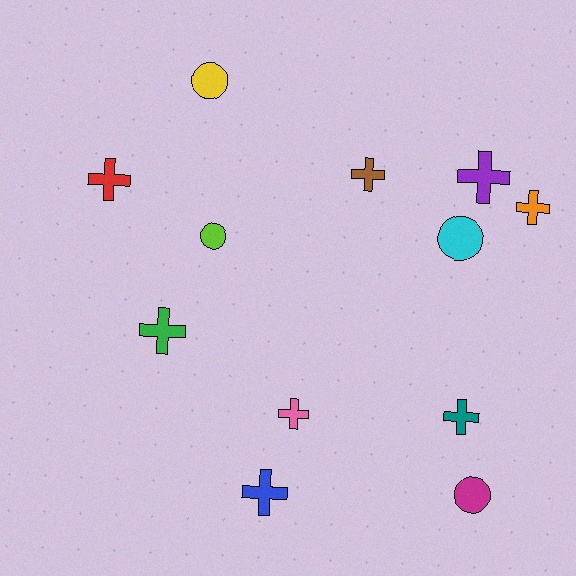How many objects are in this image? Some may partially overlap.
There are 12 objects.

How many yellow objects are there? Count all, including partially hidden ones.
There is 1 yellow object.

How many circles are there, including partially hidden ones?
There are 4 circles.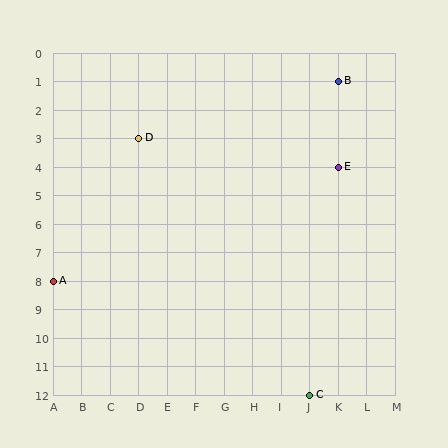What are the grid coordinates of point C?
Point C is at grid coordinates (J, 12).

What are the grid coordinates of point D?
Point D is at grid coordinates (D, 3).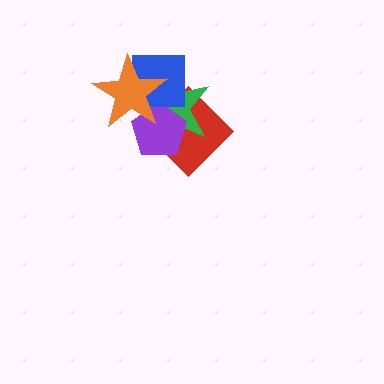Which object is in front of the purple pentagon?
The orange star is in front of the purple pentagon.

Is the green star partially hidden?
Yes, it is partially covered by another shape.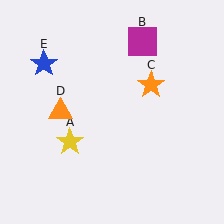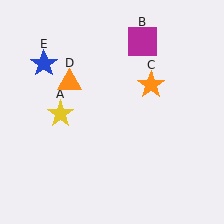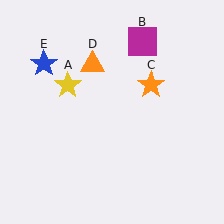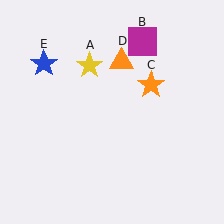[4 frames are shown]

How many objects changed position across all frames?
2 objects changed position: yellow star (object A), orange triangle (object D).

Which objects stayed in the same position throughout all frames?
Magenta square (object B) and orange star (object C) and blue star (object E) remained stationary.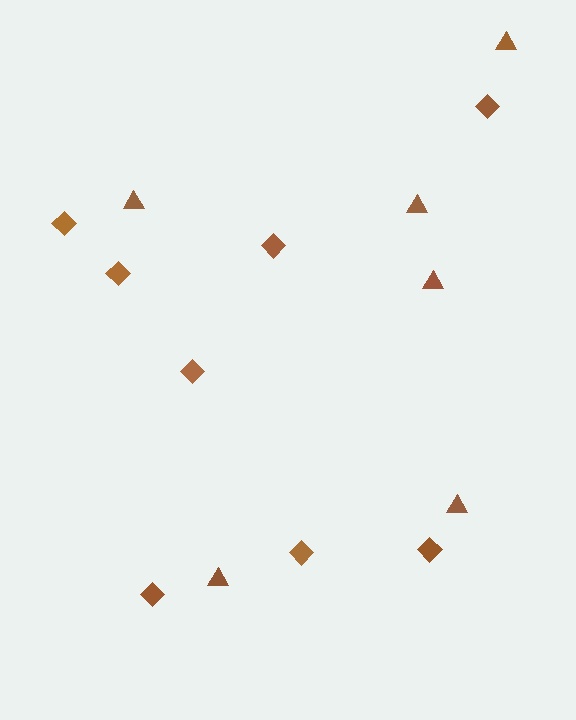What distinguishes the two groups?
There are 2 groups: one group of diamonds (8) and one group of triangles (6).